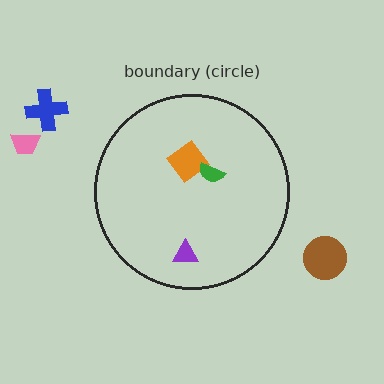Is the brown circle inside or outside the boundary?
Outside.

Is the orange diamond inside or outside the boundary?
Inside.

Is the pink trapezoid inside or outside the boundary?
Outside.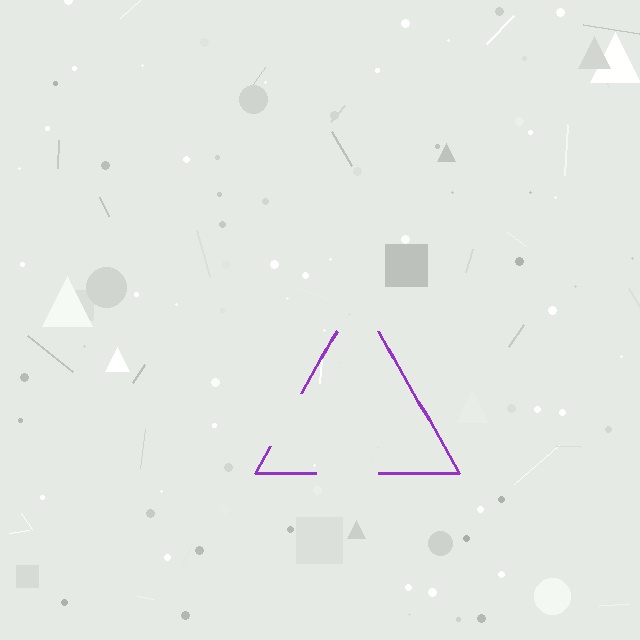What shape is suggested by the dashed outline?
The dashed outline suggests a triangle.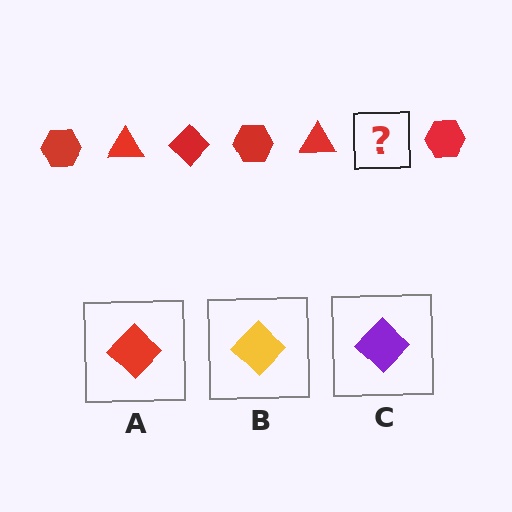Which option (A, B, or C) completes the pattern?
A.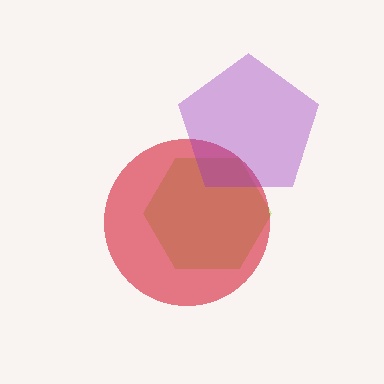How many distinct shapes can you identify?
There are 3 distinct shapes: a lime hexagon, a red circle, a purple pentagon.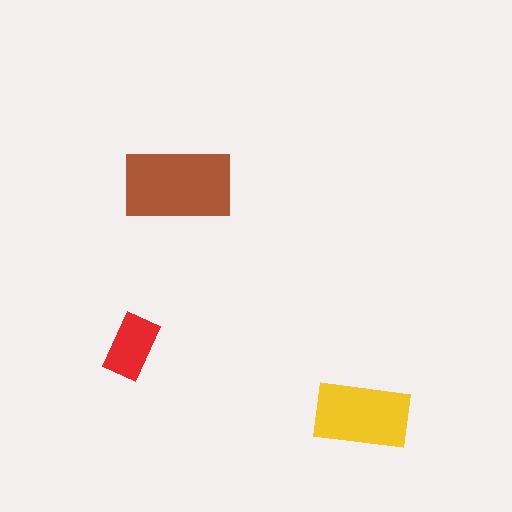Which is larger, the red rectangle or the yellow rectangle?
The yellow one.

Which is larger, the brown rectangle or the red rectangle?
The brown one.